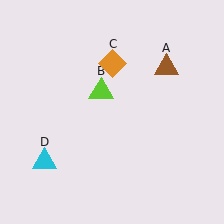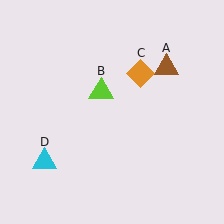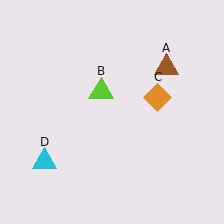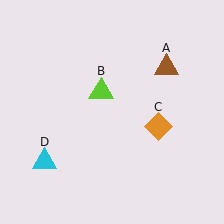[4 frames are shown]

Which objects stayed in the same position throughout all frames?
Brown triangle (object A) and lime triangle (object B) and cyan triangle (object D) remained stationary.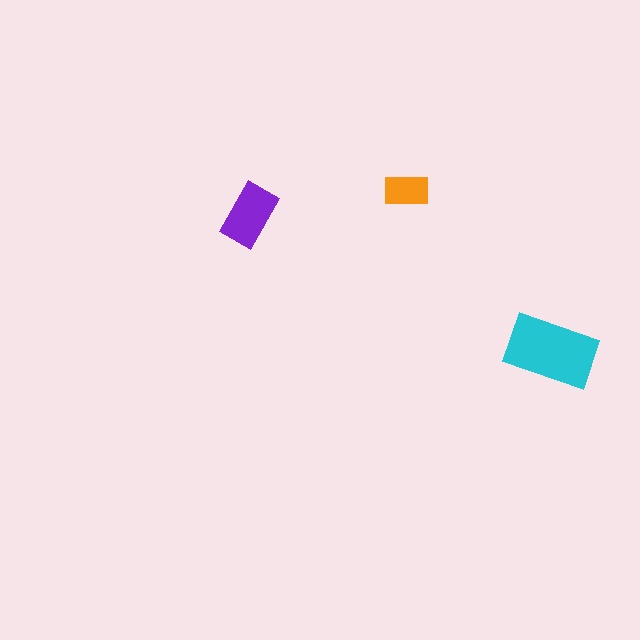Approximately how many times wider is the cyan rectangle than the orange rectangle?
About 2 times wider.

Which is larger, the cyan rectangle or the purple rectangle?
The cyan one.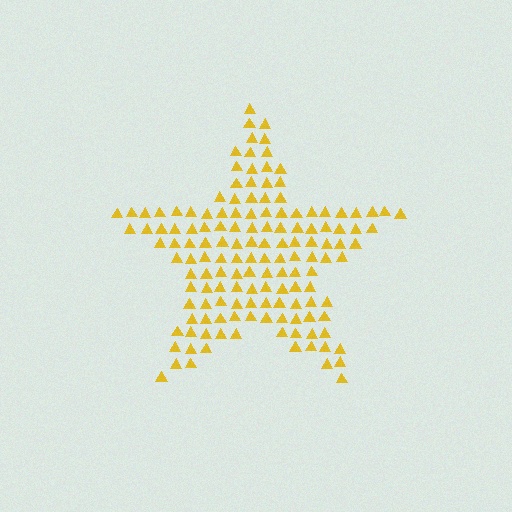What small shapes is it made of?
It is made of small triangles.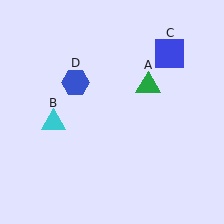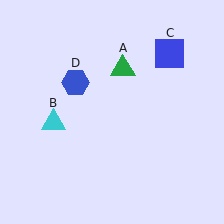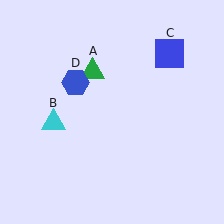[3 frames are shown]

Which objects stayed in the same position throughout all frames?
Cyan triangle (object B) and blue square (object C) and blue hexagon (object D) remained stationary.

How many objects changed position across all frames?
1 object changed position: green triangle (object A).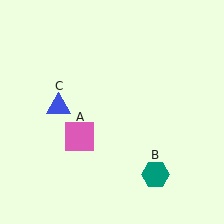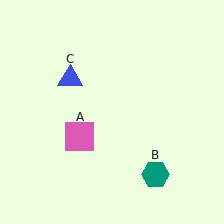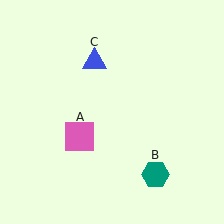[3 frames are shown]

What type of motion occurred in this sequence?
The blue triangle (object C) rotated clockwise around the center of the scene.